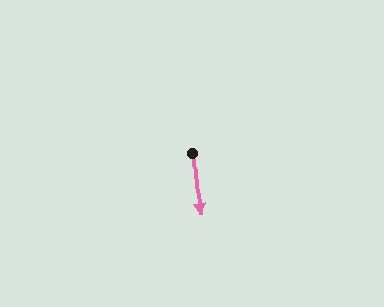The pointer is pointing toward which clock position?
Roughly 6 o'clock.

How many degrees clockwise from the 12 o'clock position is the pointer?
Approximately 174 degrees.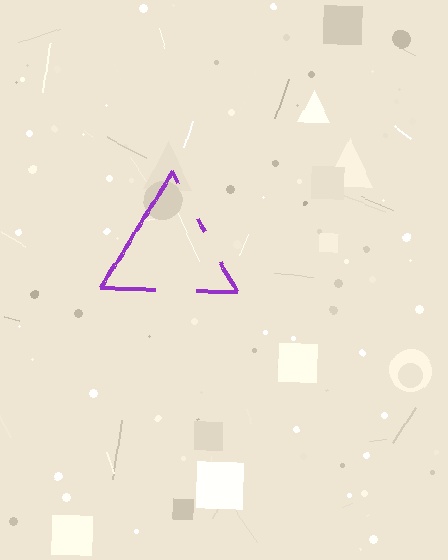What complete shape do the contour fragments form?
The contour fragments form a triangle.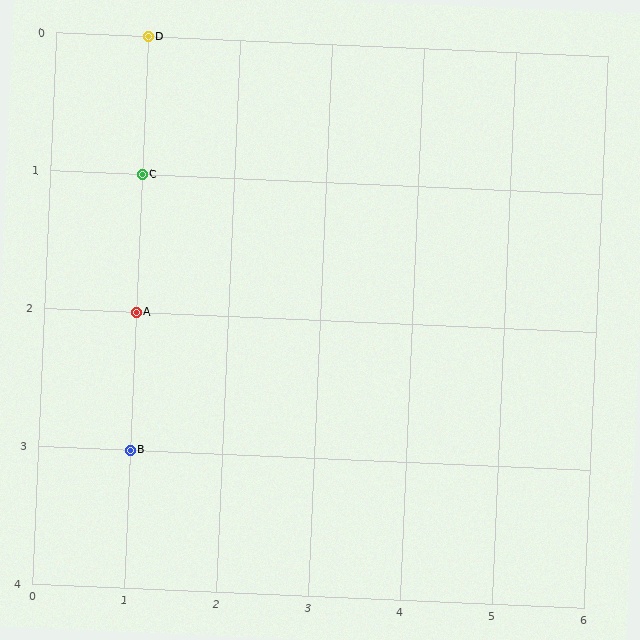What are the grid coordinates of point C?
Point C is at grid coordinates (1, 1).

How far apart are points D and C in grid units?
Points D and C are 1 row apart.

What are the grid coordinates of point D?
Point D is at grid coordinates (1, 0).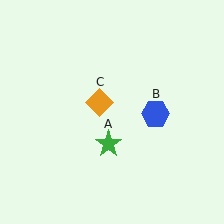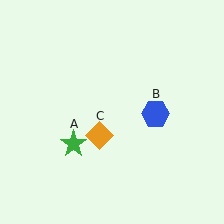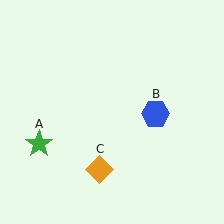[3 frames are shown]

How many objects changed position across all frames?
2 objects changed position: green star (object A), orange diamond (object C).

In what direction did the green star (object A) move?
The green star (object A) moved left.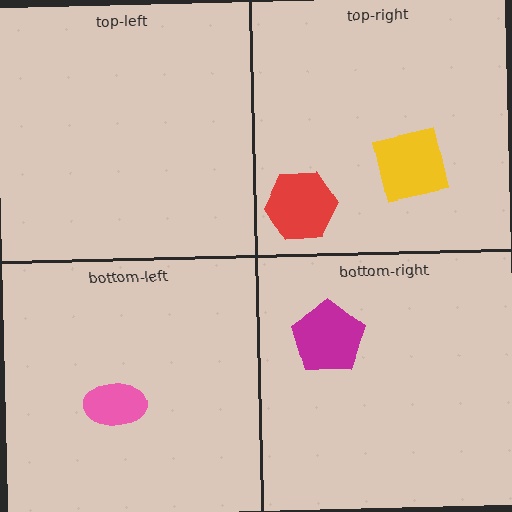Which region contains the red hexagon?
The top-right region.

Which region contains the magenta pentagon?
The bottom-right region.